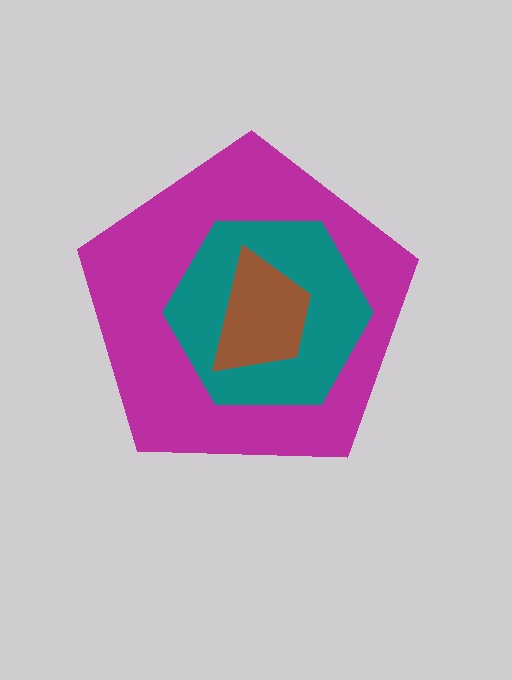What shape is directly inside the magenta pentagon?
The teal hexagon.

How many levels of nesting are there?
3.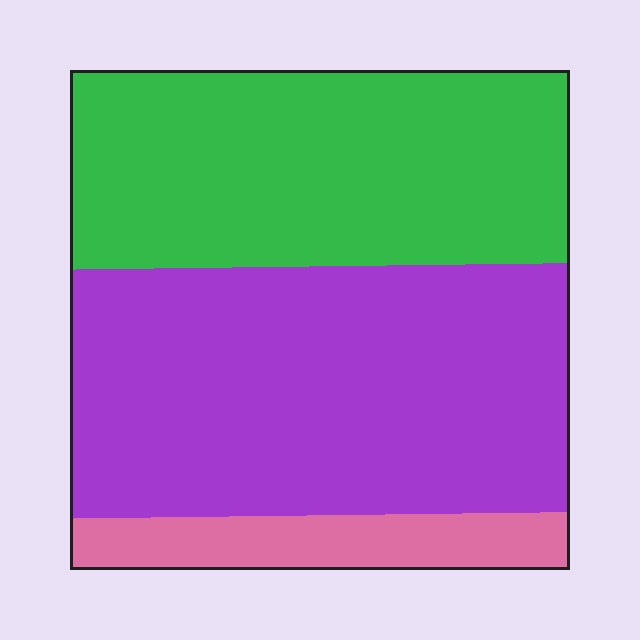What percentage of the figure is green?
Green takes up about two fifths (2/5) of the figure.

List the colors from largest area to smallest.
From largest to smallest: purple, green, pink.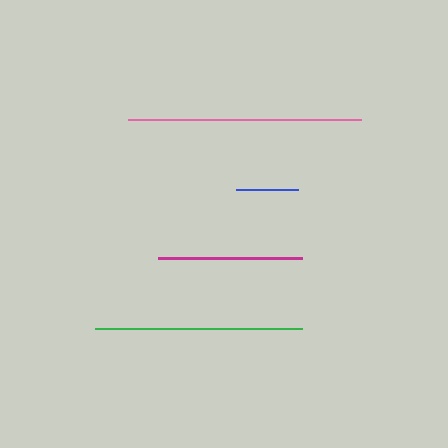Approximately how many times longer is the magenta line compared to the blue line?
The magenta line is approximately 2.3 times the length of the blue line.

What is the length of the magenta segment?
The magenta segment is approximately 143 pixels long.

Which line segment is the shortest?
The blue line is the shortest at approximately 61 pixels.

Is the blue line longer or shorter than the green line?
The green line is longer than the blue line.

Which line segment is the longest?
The pink line is the longest at approximately 233 pixels.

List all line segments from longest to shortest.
From longest to shortest: pink, green, magenta, blue.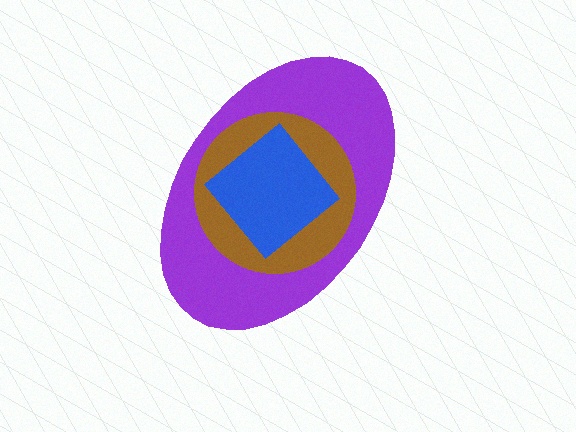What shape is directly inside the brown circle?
The blue diamond.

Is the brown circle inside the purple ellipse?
Yes.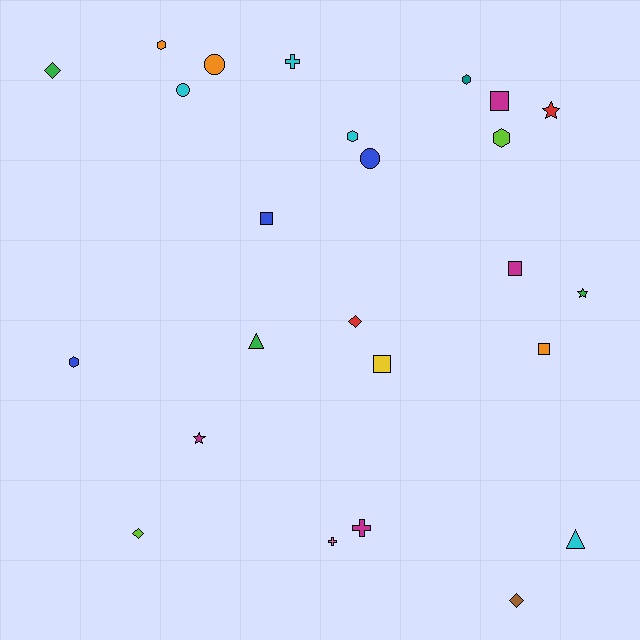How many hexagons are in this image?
There are 5 hexagons.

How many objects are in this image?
There are 25 objects.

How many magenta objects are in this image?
There are 4 magenta objects.